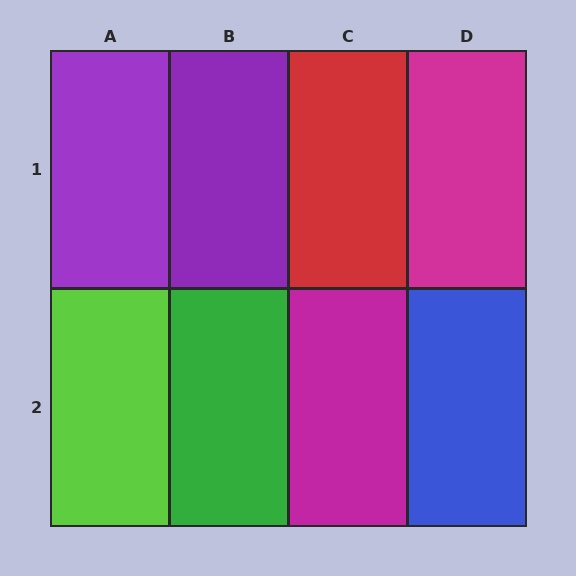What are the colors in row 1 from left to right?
Purple, purple, red, magenta.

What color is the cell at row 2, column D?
Blue.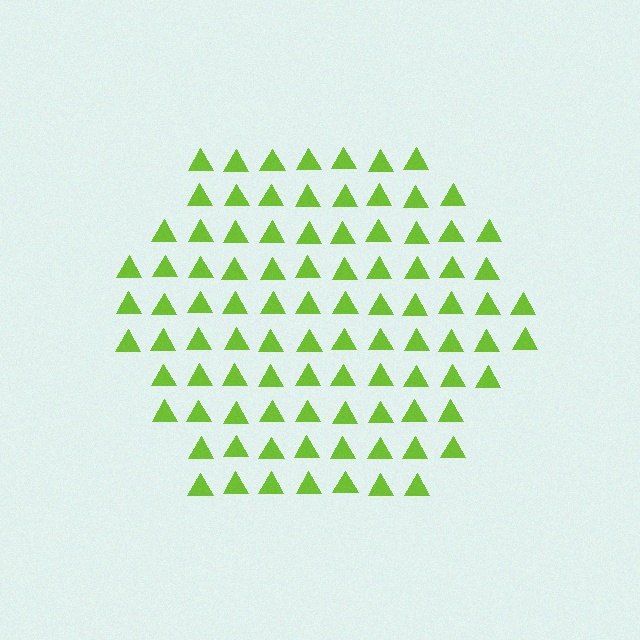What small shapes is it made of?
It is made of small triangles.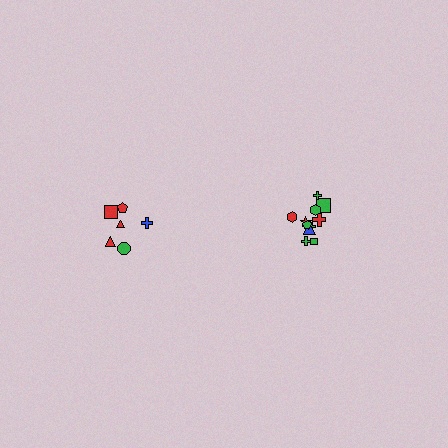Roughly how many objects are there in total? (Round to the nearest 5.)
Roughly 20 objects in total.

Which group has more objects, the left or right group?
The right group.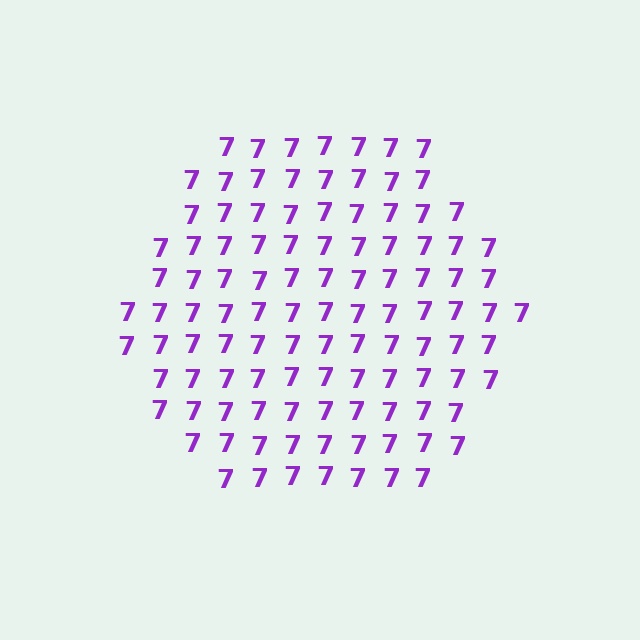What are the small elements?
The small elements are digit 7's.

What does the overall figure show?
The overall figure shows a hexagon.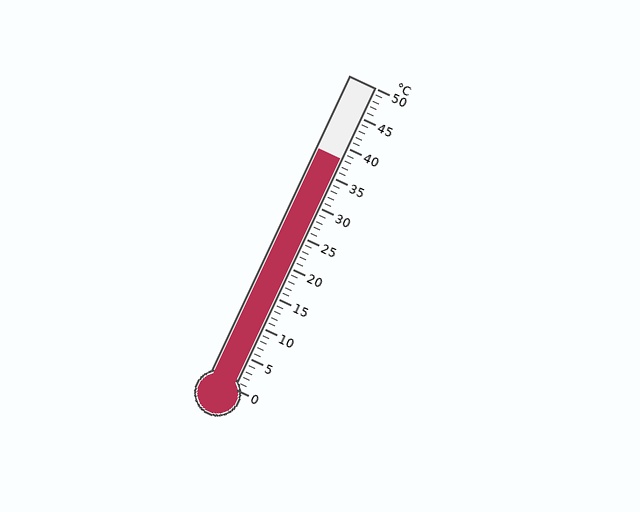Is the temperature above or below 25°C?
The temperature is above 25°C.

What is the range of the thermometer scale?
The thermometer scale ranges from 0°C to 50°C.